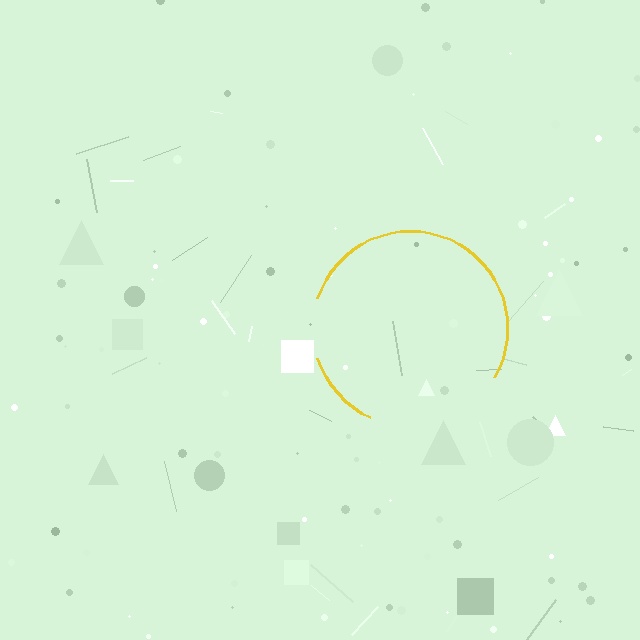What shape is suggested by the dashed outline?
The dashed outline suggests a circle.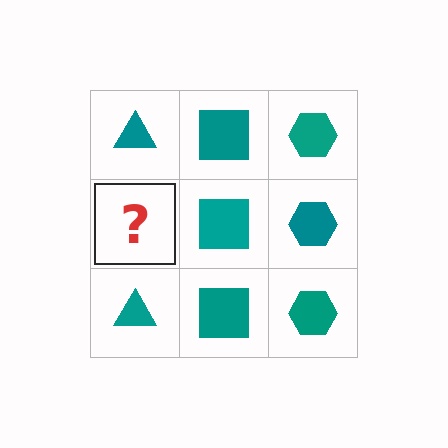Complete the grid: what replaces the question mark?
The question mark should be replaced with a teal triangle.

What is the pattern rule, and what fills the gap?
The rule is that each column has a consistent shape. The gap should be filled with a teal triangle.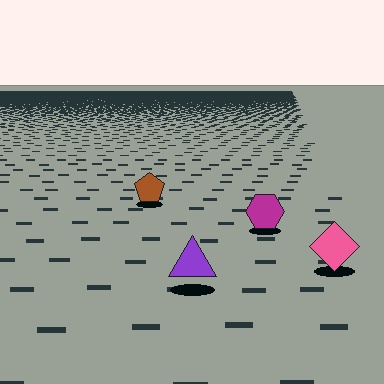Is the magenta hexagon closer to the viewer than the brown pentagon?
Yes. The magenta hexagon is closer — you can tell from the texture gradient: the ground texture is coarser near it.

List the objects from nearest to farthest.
From nearest to farthest: the purple triangle, the pink diamond, the magenta hexagon, the brown pentagon.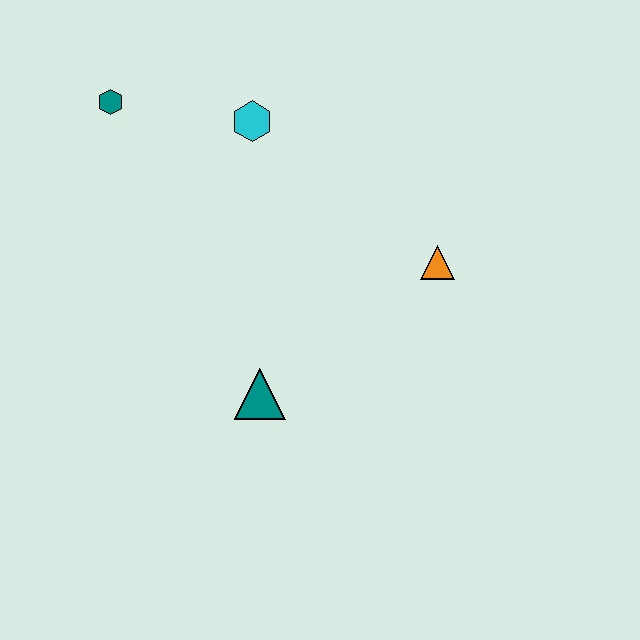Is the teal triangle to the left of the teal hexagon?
No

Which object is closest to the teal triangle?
The orange triangle is closest to the teal triangle.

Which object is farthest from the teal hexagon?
The orange triangle is farthest from the teal hexagon.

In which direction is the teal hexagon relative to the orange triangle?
The teal hexagon is to the left of the orange triangle.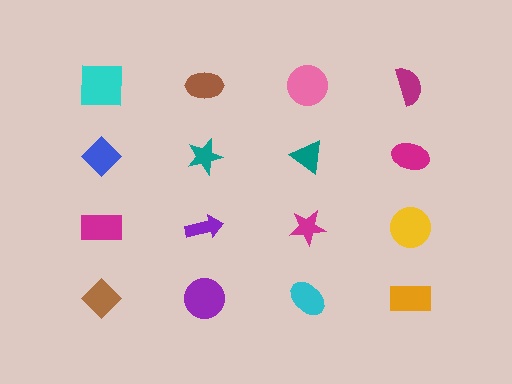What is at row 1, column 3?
A pink circle.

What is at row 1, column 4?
A magenta semicircle.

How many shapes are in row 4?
4 shapes.